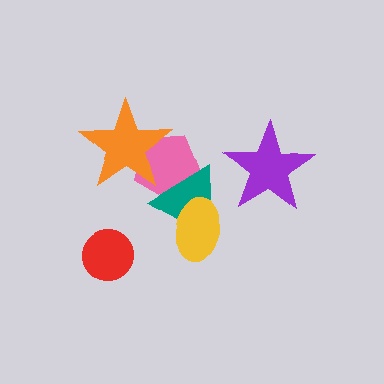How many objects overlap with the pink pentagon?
2 objects overlap with the pink pentagon.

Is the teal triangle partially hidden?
Yes, it is partially covered by another shape.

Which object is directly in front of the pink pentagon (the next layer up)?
The teal triangle is directly in front of the pink pentagon.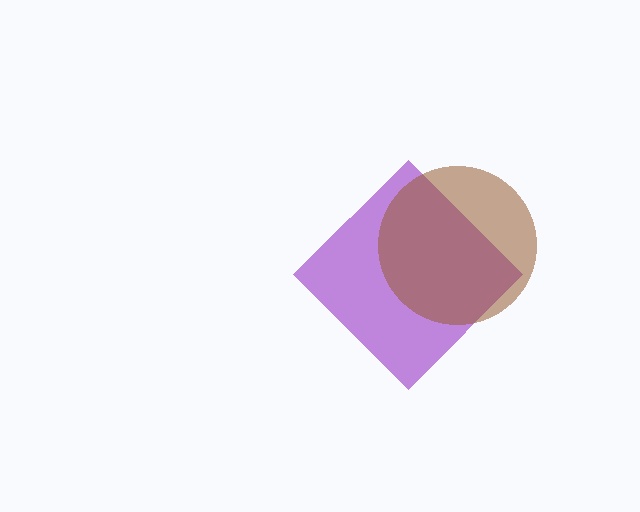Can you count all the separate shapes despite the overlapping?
Yes, there are 2 separate shapes.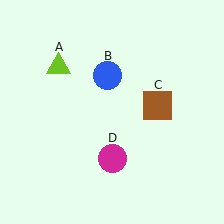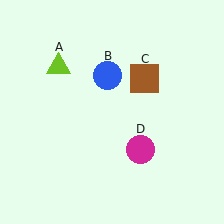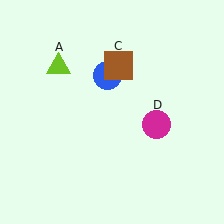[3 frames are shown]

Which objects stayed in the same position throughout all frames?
Lime triangle (object A) and blue circle (object B) remained stationary.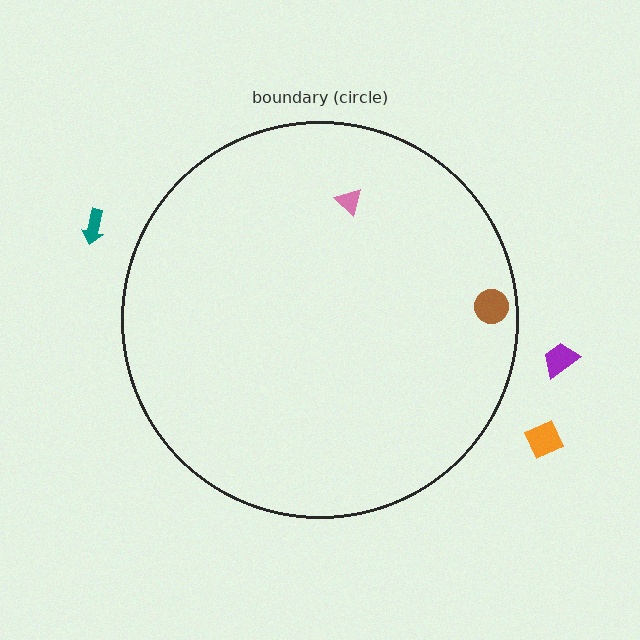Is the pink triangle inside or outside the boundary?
Inside.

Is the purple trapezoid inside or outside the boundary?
Outside.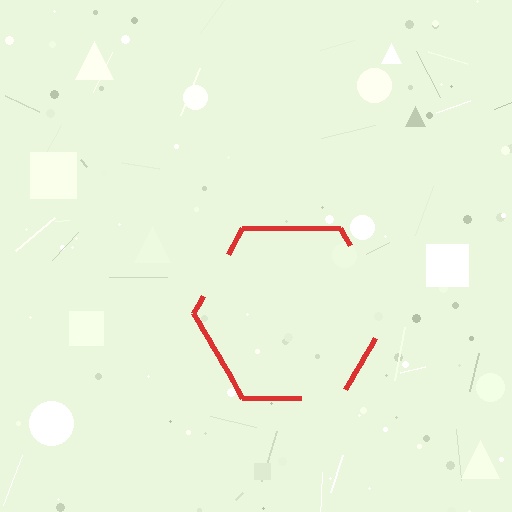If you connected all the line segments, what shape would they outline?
They would outline a hexagon.